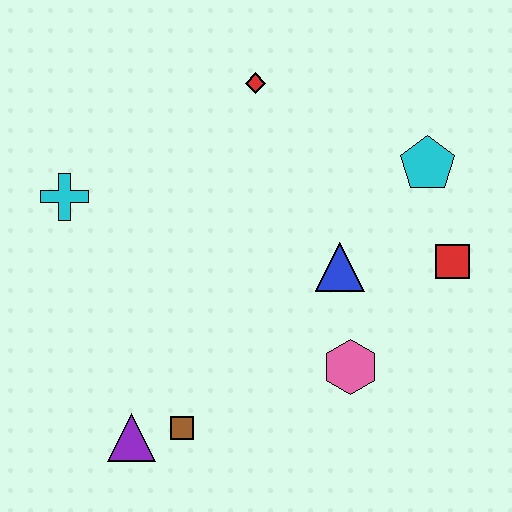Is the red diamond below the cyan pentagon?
No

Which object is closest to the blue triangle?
The pink hexagon is closest to the blue triangle.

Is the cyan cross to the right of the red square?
No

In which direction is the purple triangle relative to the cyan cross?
The purple triangle is below the cyan cross.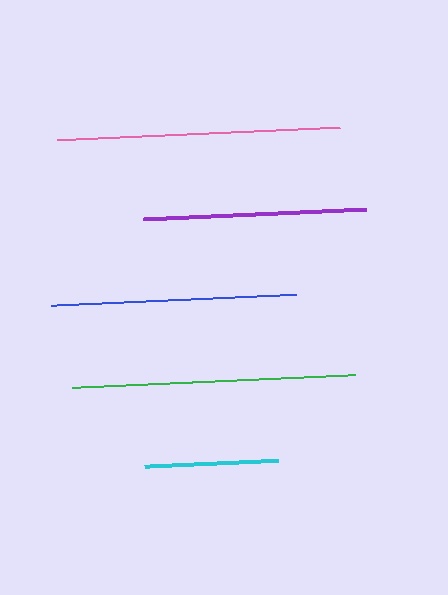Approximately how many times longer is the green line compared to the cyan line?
The green line is approximately 2.1 times the length of the cyan line.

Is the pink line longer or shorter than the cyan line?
The pink line is longer than the cyan line.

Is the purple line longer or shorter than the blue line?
The blue line is longer than the purple line.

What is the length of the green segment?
The green segment is approximately 283 pixels long.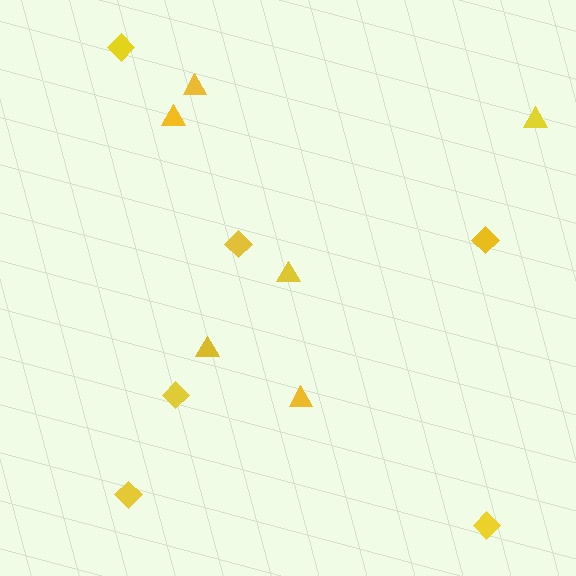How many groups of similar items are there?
There are 2 groups: one group of triangles (6) and one group of diamonds (6).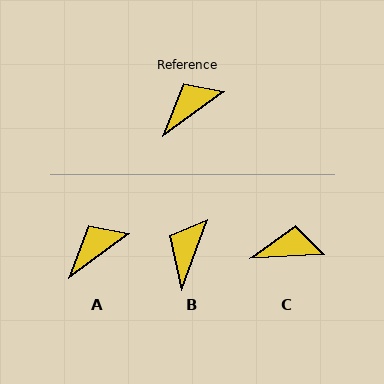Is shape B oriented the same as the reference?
No, it is off by about 33 degrees.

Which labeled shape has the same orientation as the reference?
A.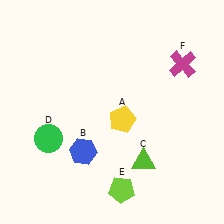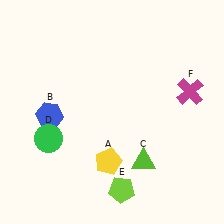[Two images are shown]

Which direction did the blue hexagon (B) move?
The blue hexagon (B) moved up.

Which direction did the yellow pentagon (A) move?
The yellow pentagon (A) moved down.